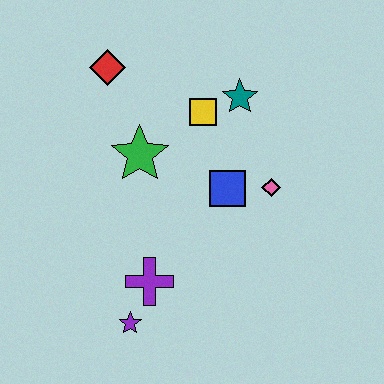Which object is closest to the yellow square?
The teal star is closest to the yellow square.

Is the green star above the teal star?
No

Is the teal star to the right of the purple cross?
Yes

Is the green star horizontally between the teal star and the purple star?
Yes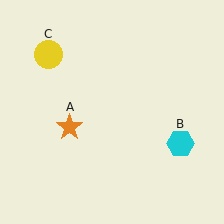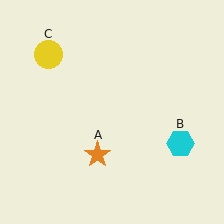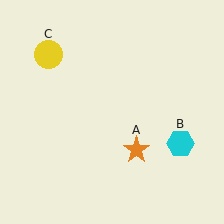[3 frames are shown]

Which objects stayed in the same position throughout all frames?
Cyan hexagon (object B) and yellow circle (object C) remained stationary.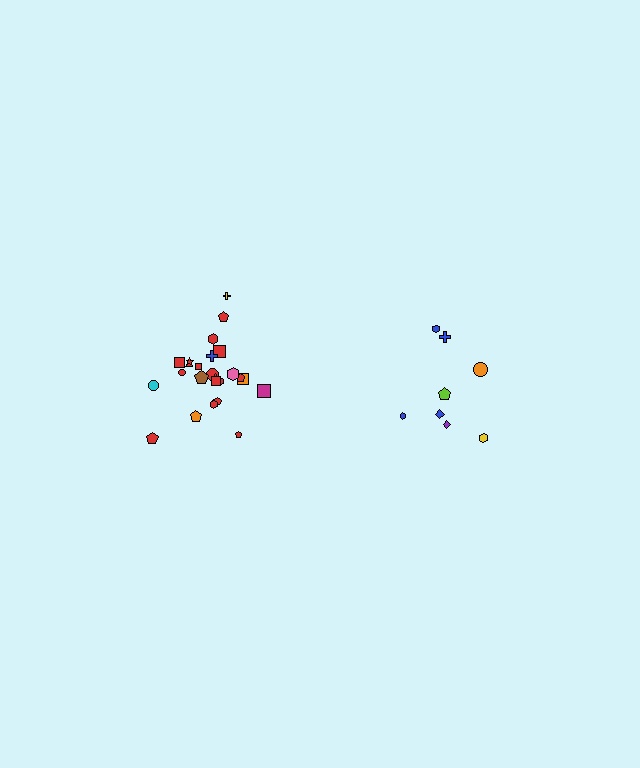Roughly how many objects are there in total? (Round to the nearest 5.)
Roughly 35 objects in total.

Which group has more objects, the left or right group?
The left group.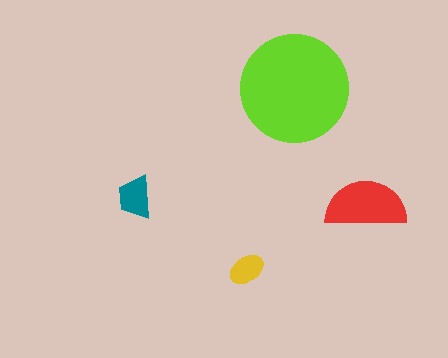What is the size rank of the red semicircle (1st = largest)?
2nd.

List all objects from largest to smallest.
The lime circle, the red semicircle, the teal trapezoid, the yellow ellipse.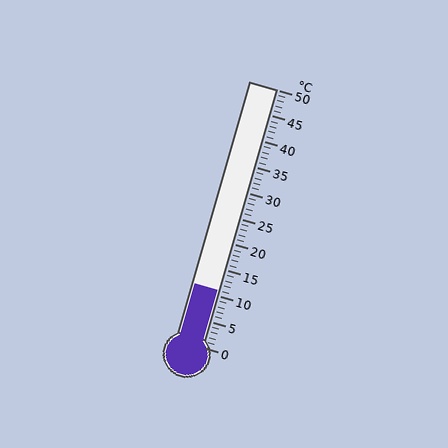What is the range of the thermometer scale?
The thermometer scale ranges from 0°C to 50°C.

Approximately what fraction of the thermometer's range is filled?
The thermometer is filled to approximately 20% of its range.